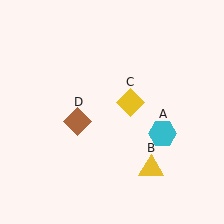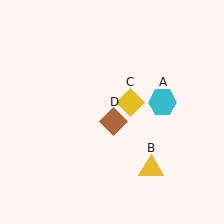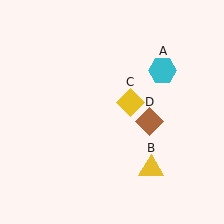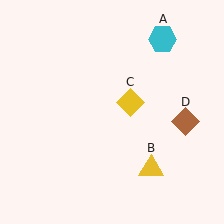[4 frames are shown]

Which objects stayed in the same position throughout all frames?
Yellow triangle (object B) and yellow diamond (object C) remained stationary.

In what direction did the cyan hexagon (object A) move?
The cyan hexagon (object A) moved up.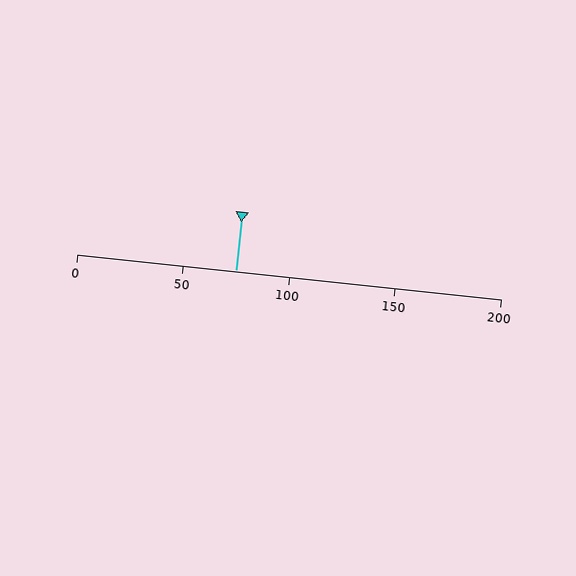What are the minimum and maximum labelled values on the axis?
The axis runs from 0 to 200.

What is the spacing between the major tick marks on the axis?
The major ticks are spaced 50 apart.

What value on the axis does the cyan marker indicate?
The marker indicates approximately 75.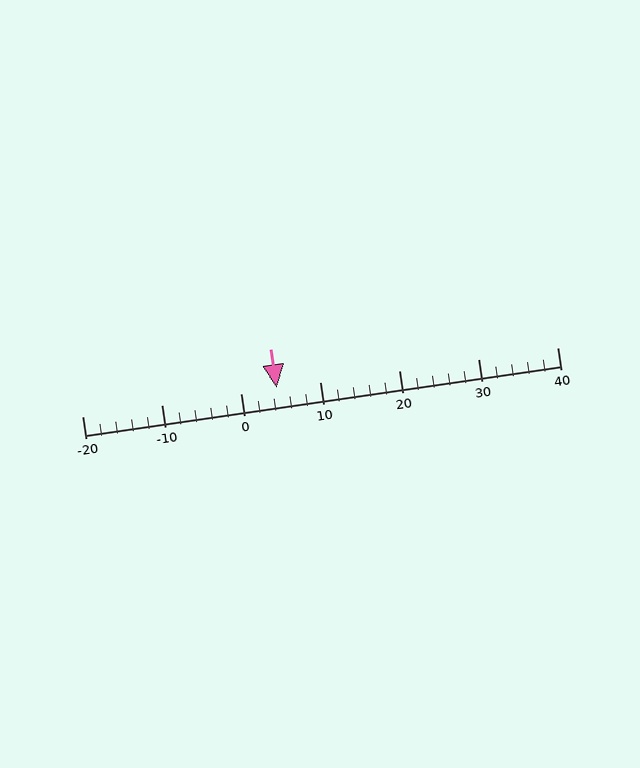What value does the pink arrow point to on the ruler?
The pink arrow points to approximately 5.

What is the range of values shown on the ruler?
The ruler shows values from -20 to 40.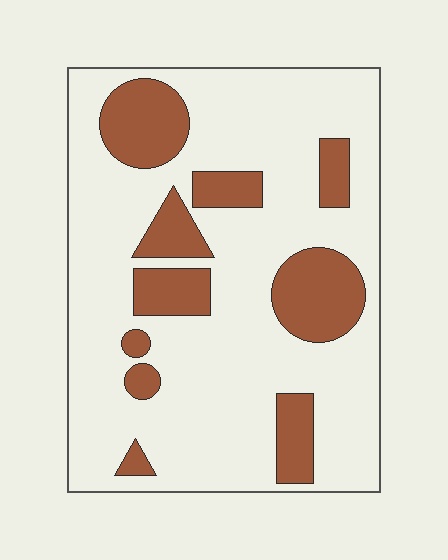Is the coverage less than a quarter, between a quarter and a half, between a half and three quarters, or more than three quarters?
Less than a quarter.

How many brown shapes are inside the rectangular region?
10.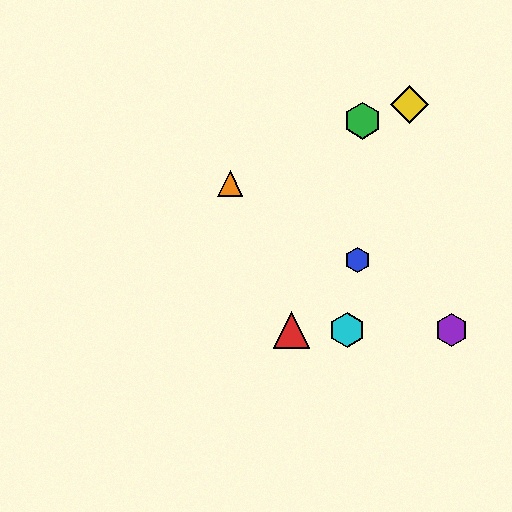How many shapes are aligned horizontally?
3 shapes (the red triangle, the purple hexagon, the cyan hexagon) are aligned horizontally.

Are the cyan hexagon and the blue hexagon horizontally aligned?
No, the cyan hexagon is at y≈330 and the blue hexagon is at y≈260.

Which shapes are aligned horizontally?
The red triangle, the purple hexagon, the cyan hexagon are aligned horizontally.